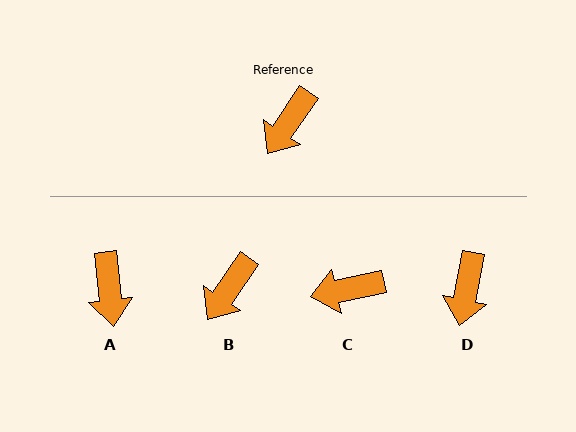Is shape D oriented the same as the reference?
No, it is off by about 23 degrees.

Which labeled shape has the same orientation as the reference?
B.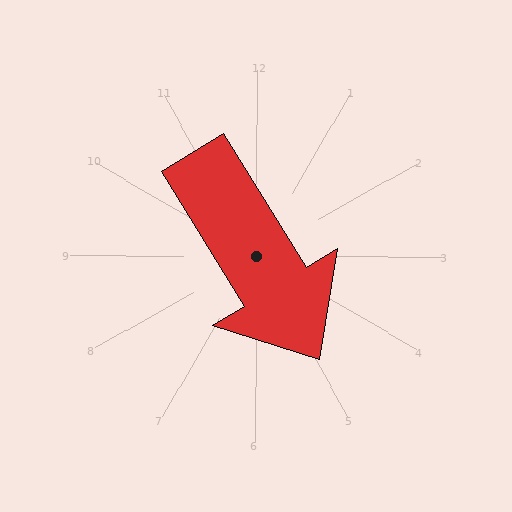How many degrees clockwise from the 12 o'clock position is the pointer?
Approximately 148 degrees.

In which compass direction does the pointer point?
Southeast.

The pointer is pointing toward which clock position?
Roughly 5 o'clock.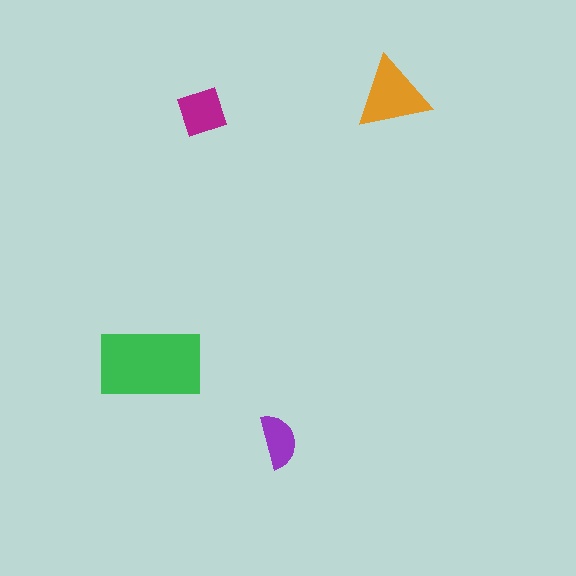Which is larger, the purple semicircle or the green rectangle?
The green rectangle.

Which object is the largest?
The green rectangle.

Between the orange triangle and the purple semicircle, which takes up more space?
The orange triangle.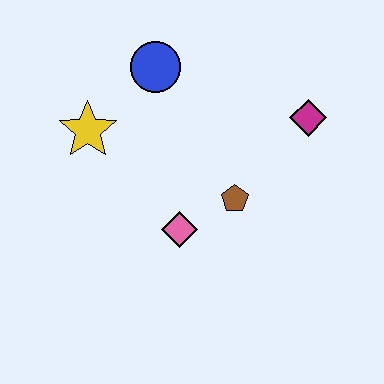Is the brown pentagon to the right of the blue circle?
Yes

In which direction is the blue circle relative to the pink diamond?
The blue circle is above the pink diamond.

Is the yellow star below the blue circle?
Yes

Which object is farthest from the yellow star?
The magenta diamond is farthest from the yellow star.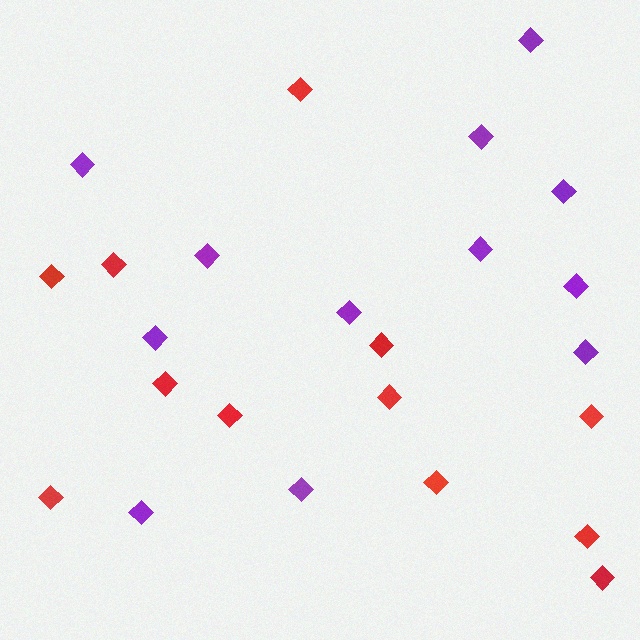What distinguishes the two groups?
There are 2 groups: one group of red diamonds (12) and one group of purple diamonds (12).